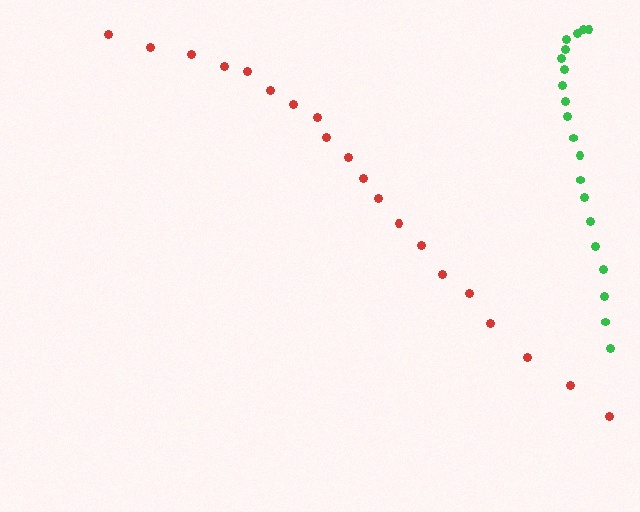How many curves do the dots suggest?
There are 2 distinct paths.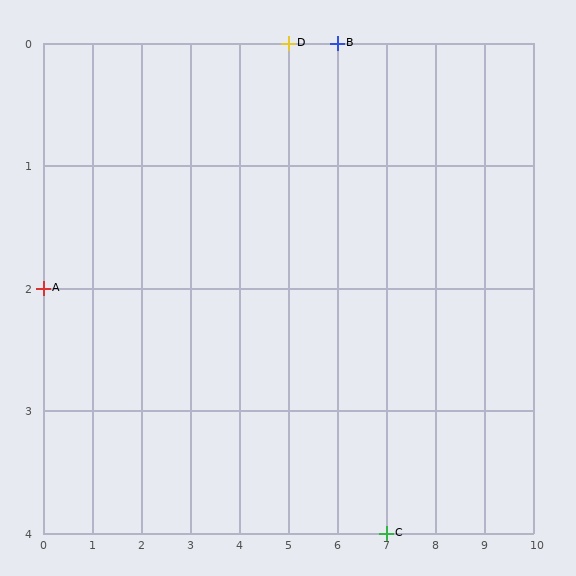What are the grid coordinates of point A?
Point A is at grid coordinates (0, 2).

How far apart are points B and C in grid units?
Points B and C are 1 column and 4 rows apart (about 4.1 grid units diagonally).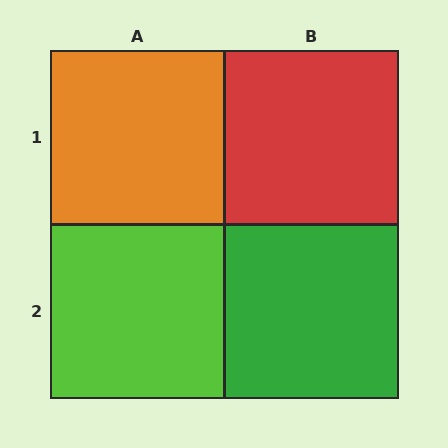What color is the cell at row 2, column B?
Green.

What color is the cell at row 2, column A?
Lime.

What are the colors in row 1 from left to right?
Orange, red.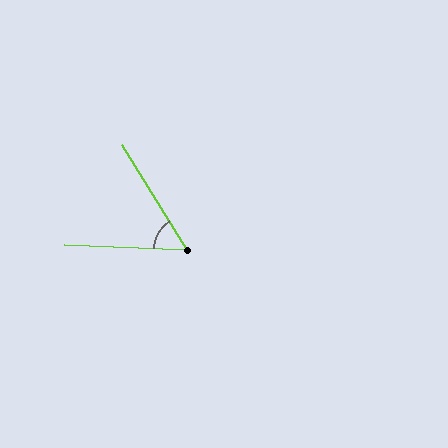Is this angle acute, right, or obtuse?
It is acute.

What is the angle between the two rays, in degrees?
Approximately 56 degrees.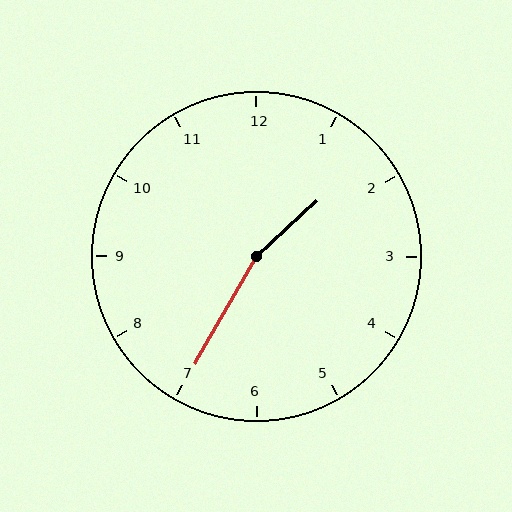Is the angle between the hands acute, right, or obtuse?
It is obtuse.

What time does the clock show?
1:35.